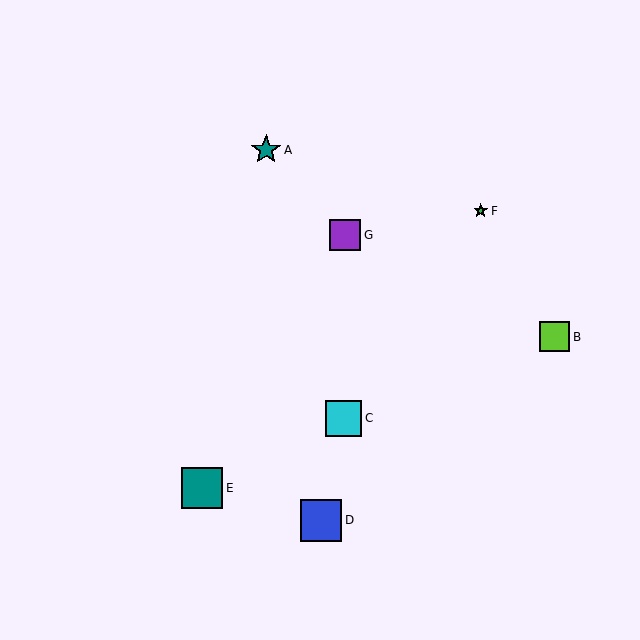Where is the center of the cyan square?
The center of the cyan square is at (344, 418).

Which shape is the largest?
The blue square (labeled D) is the largest.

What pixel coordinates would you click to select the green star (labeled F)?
Click at (481, 211) to select the green star F.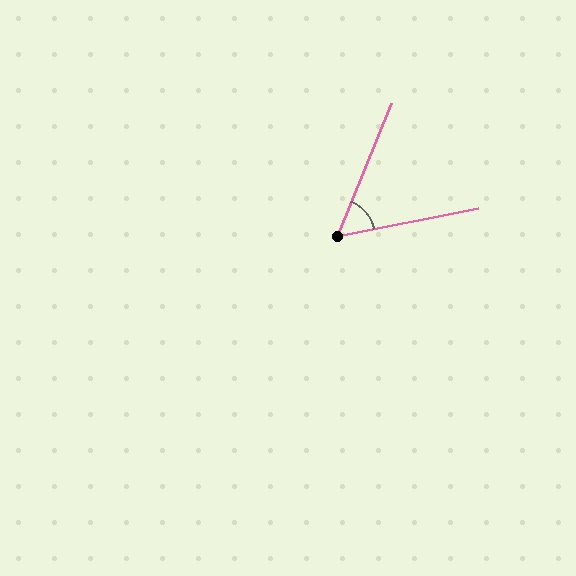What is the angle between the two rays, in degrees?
Approximately 56 degrees.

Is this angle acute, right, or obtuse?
It is acute.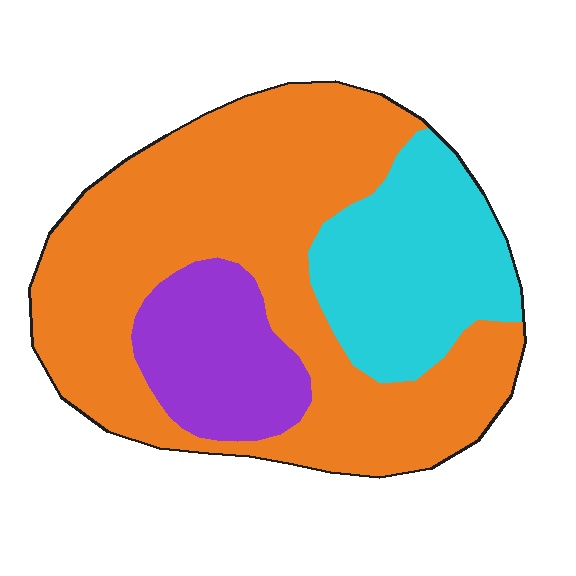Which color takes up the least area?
Purple, at roughly 15%.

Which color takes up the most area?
Orange, at roughly 60%.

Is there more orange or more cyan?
Orange.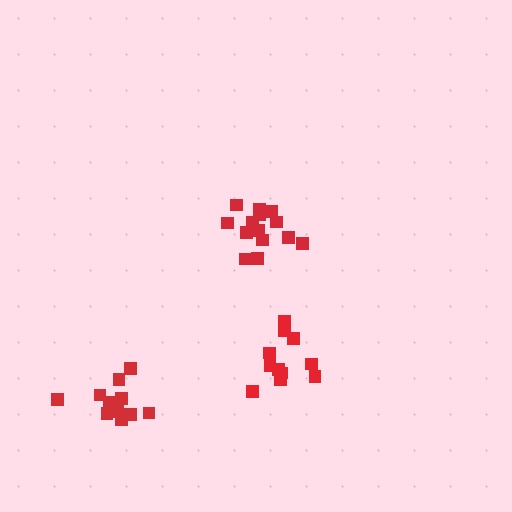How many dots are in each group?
Group 1: 11 dots, Group 2: 14 dots, Group 3: 11 dots (36 total).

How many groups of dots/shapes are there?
There are 3 groups.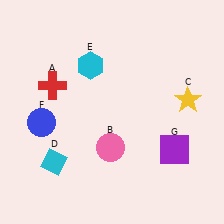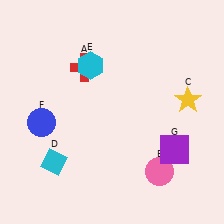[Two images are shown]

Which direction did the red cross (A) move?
The red cross (A) moved right.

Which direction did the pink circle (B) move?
The pink circle (B) moved right.